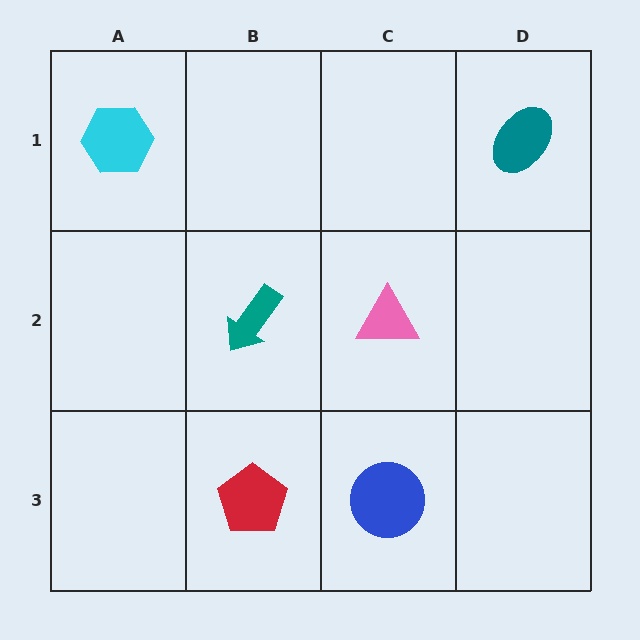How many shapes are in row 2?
2 shapes.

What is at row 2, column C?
A pink triangle.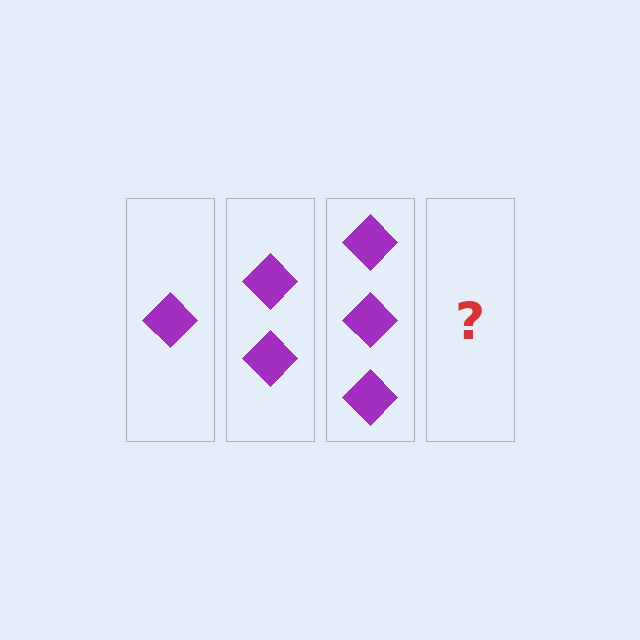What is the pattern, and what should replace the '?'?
The pattern is that each step adds one more diamond. The '?' should be 4 diamonds.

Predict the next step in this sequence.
The next step is 4 diamonds.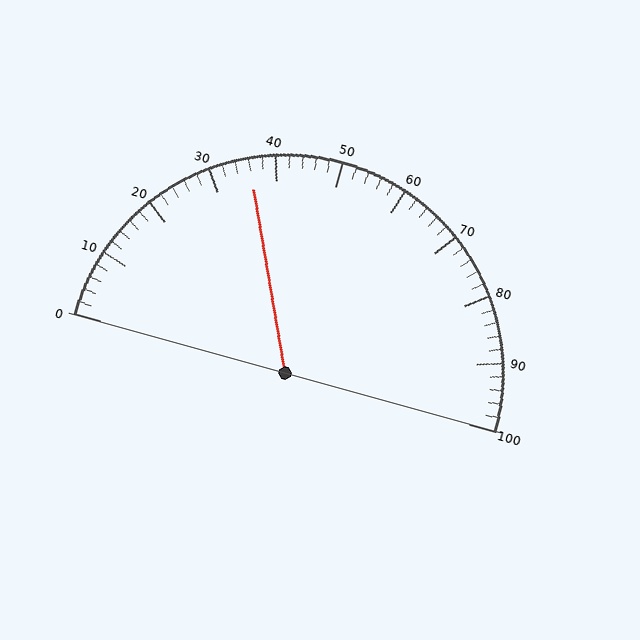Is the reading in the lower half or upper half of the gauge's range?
The reading is in the lower half of the range (0 to 100).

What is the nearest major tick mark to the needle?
The nearest major tick mark is 40.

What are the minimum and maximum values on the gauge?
The gauge ranges from 0 to 100.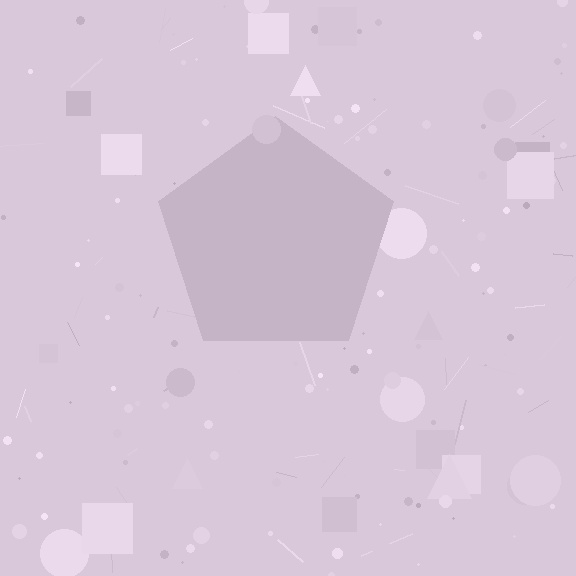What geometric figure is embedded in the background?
A pentagon is embedded in the background.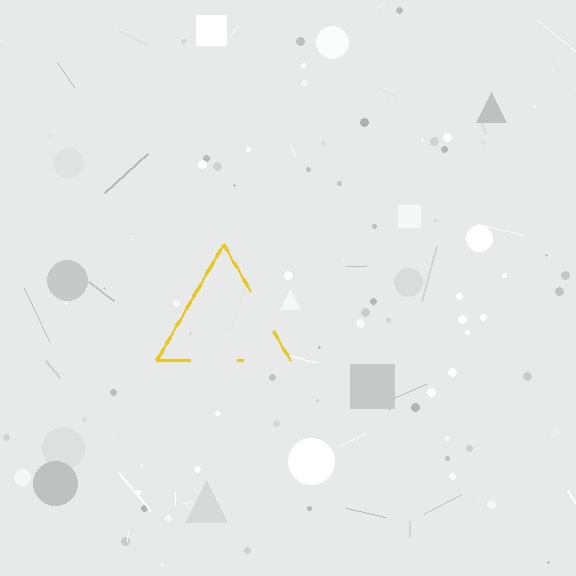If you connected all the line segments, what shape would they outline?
They would outline a triangle.